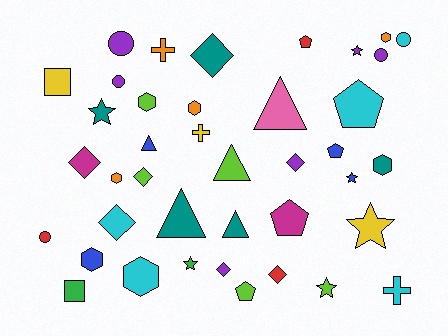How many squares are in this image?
There are 2 squares.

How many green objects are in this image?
There are 2 green objects.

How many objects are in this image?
There are 40 objects.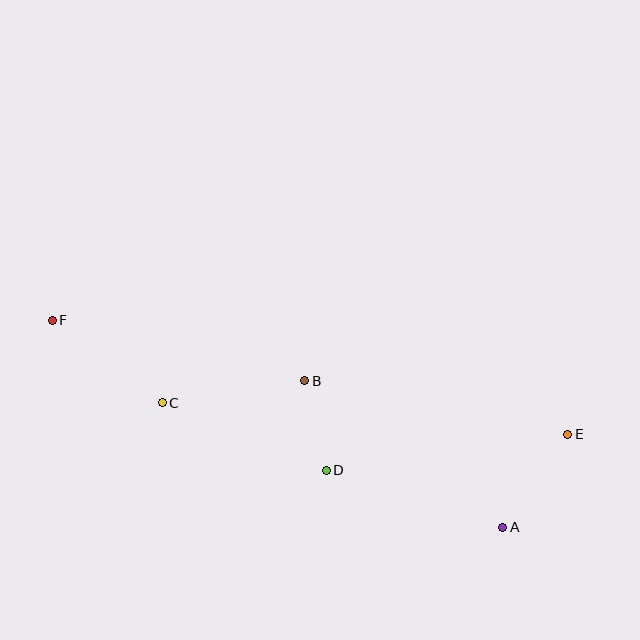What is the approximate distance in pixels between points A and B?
The distance between A and B is approximately 246 pixels.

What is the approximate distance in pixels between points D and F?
The distance between D and F is approximately 312 pixels.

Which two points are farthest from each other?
Points E and F are farthest from each other.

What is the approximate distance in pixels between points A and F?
The distance between A and F is approximately 496 pixels.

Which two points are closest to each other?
Points B and D are closest to each other.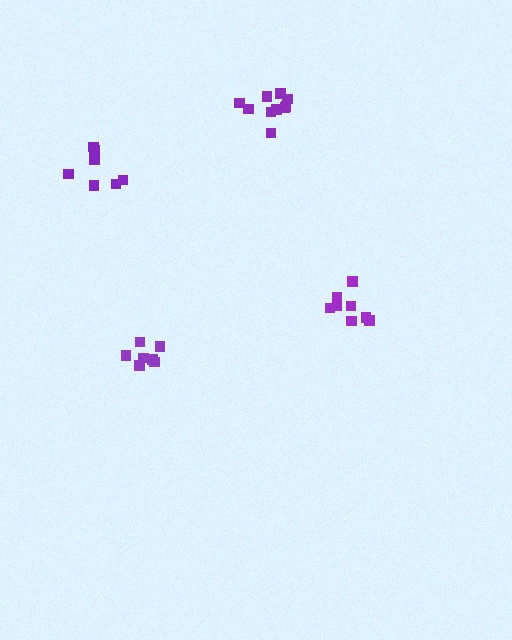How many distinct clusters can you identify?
There are 4 distinct clusters.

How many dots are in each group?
Group 1: 8 dots, Group 2: 10 dots, Group 3: 7 dots, Group 4: 7 dots (32 total).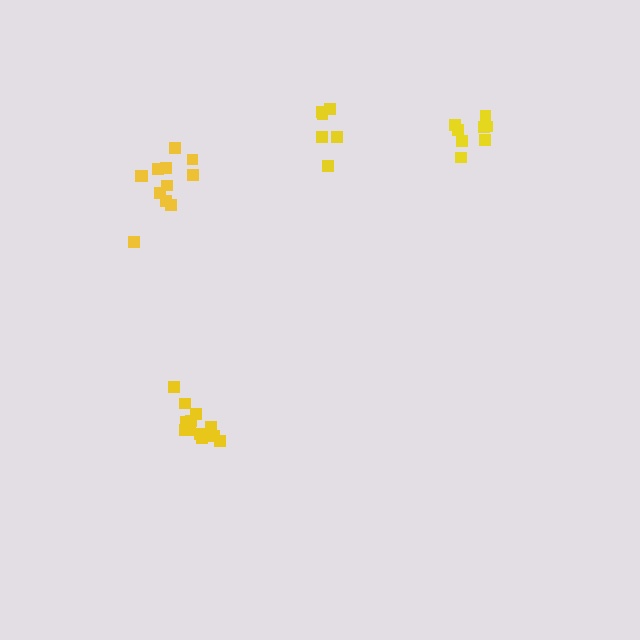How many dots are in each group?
Group 1: 6 dots, Group 2: 12 dots, Group 3: 8 dots, Group 4: 12 dots (38 total).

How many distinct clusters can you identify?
There are 4 distinct clusters.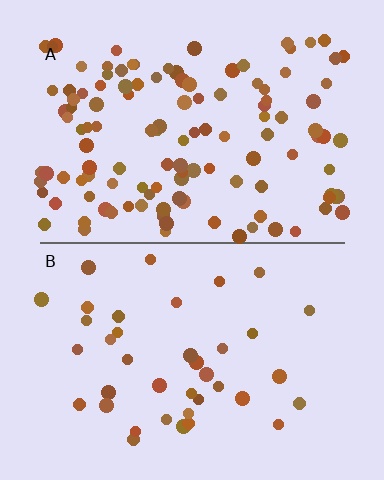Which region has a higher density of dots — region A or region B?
A (the top).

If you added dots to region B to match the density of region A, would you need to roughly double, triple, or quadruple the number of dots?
Approximately triple.